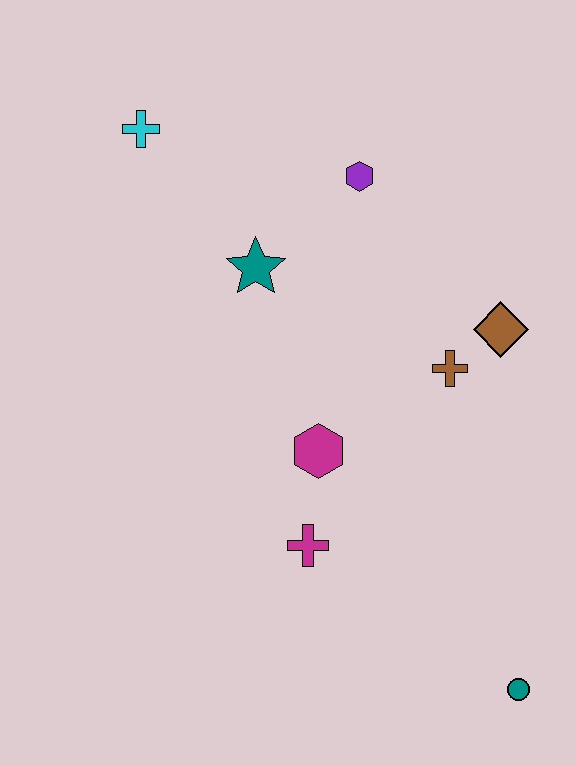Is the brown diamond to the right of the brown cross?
Yes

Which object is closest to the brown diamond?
The brown cross is closest to the brown diamond.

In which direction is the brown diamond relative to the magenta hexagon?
The brown diamond is to the right of the magenta hexagon.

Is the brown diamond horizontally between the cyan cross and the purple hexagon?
No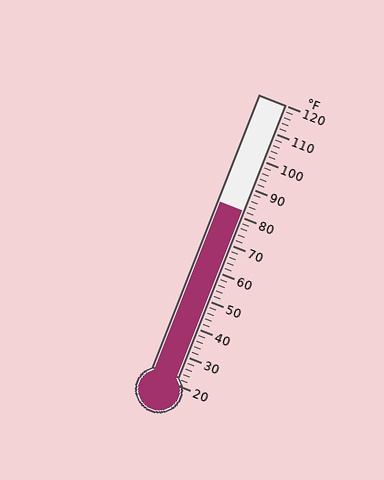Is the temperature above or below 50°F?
The temperature is above 50°F.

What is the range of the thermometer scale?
The thermometer scale ranges from 20°F to 120°F.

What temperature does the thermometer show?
The thermometer shows approximately 82°F.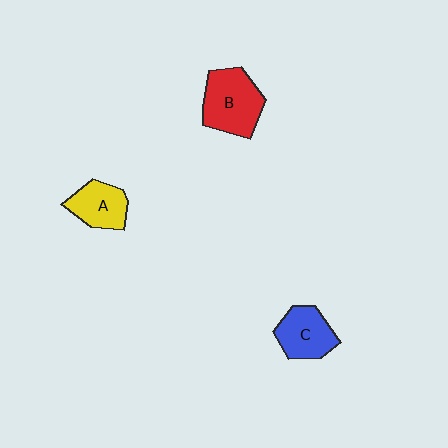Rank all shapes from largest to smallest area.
From largest to smallest: B (red), C (blue), A (yellow).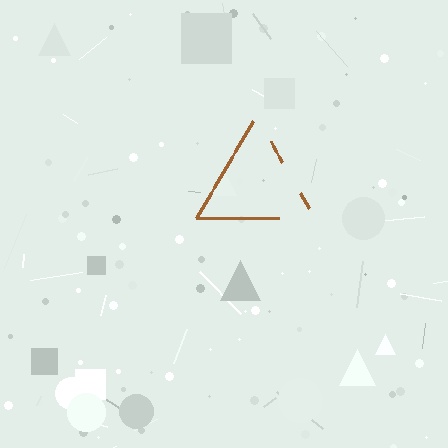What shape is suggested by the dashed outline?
The dashed outline suggests a triangle.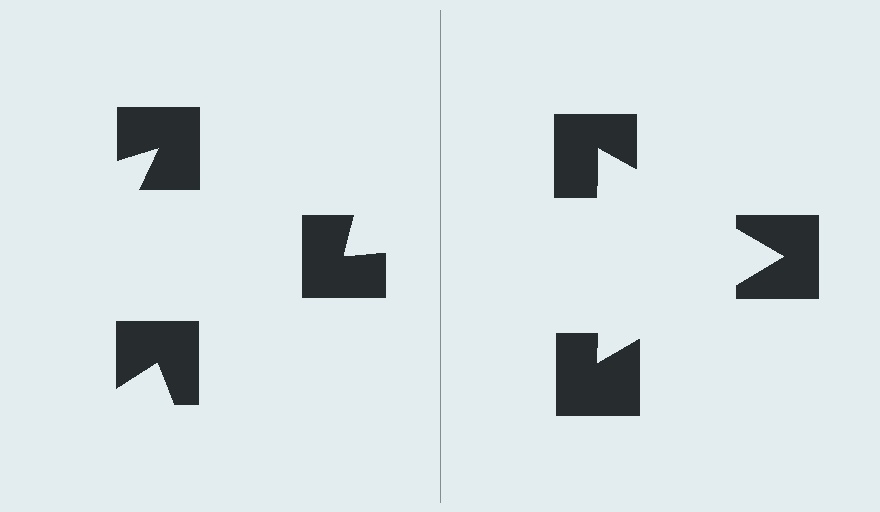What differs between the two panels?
The notched squares are positioned identically on both sides; only the wedge orientations differ. On the right they align to a triangle; on the left they are misaligned.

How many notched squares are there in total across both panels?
6 — 3 on each side.